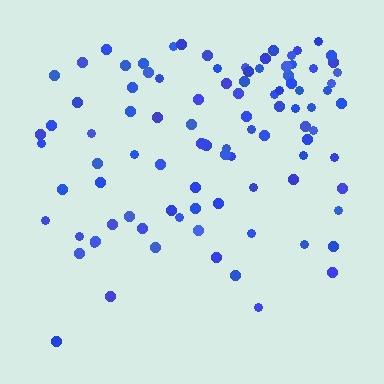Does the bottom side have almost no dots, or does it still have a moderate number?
Still a moderate number, just noticeably fewer than the top.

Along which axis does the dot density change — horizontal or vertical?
Vertical.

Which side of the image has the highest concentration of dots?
The top.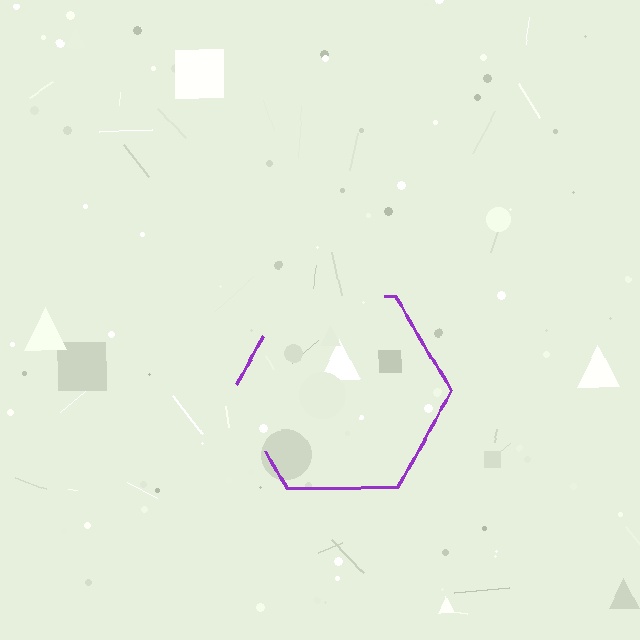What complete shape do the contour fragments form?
The contour fragments form a hexagon.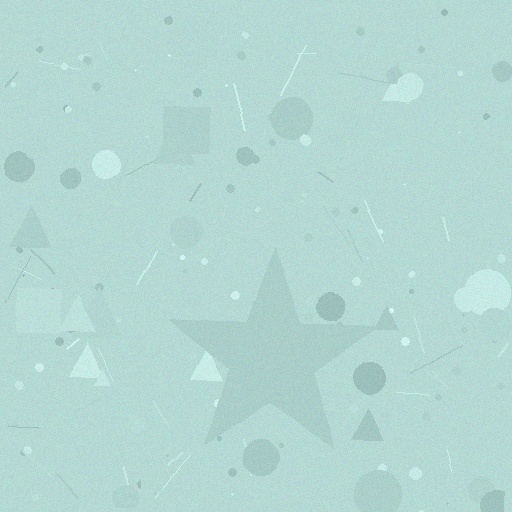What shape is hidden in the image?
A star is hidden in the image.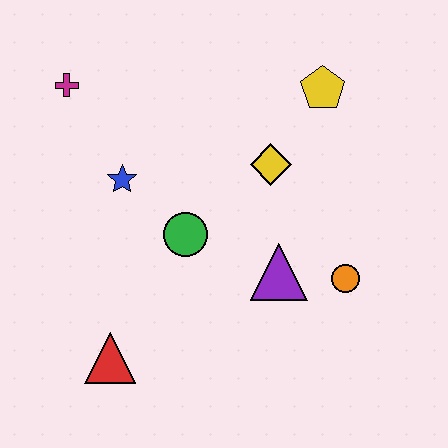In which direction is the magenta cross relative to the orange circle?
The magenta cross is to the left of the orange circle.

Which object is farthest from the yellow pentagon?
The red triangle is farthest from the yellow pentagon.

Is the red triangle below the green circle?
Yes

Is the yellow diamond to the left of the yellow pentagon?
Yes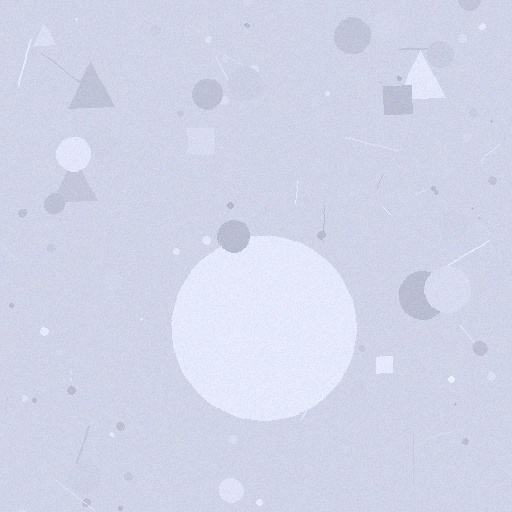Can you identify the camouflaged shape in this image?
The camouflaged shape is a circle.